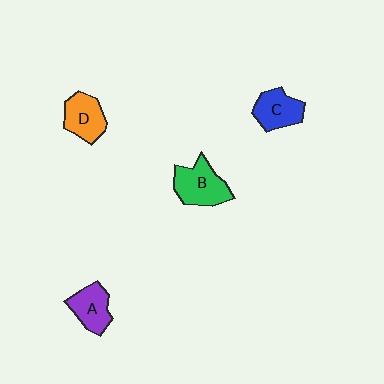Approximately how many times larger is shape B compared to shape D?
Approximately 1.2 times.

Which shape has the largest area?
Shape B (green).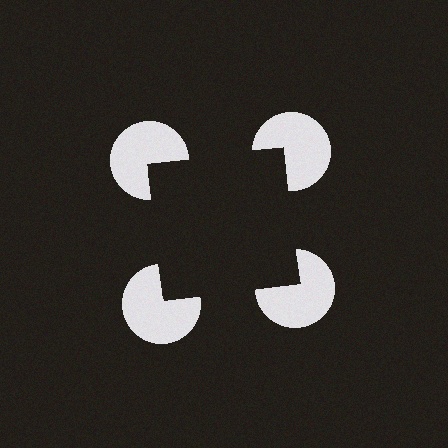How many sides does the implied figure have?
4 sides.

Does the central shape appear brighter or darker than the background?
It typically appears slightly darker than the background, even though no actual brightness change is drawn.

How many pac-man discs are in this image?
There are 4 — one at each vertex of the illusory square.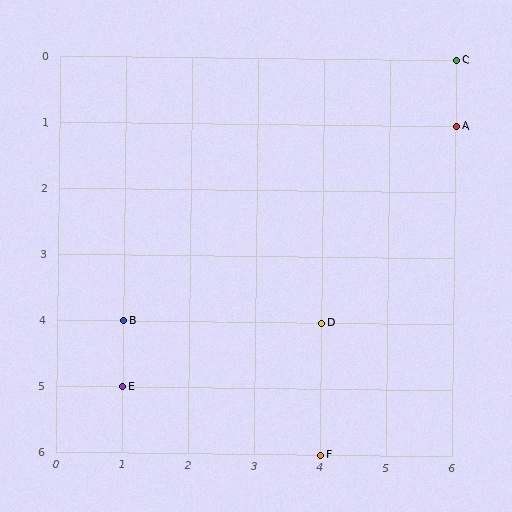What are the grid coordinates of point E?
Point E is at grid coordinates (1, 5).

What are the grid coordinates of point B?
Point B is at grid coordinates (1, 4).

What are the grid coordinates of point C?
Point C is at grid coordinates (6, 0).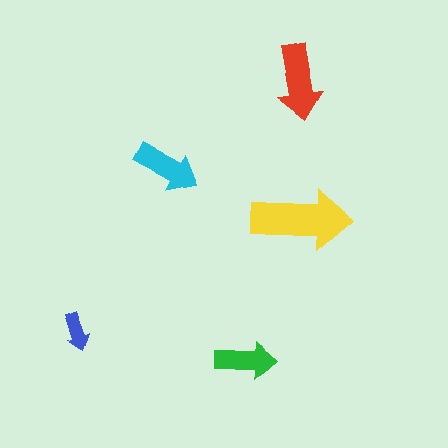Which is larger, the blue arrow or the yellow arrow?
The yellow one.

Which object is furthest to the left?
The blue arrow is leftmost.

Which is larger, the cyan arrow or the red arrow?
The red one.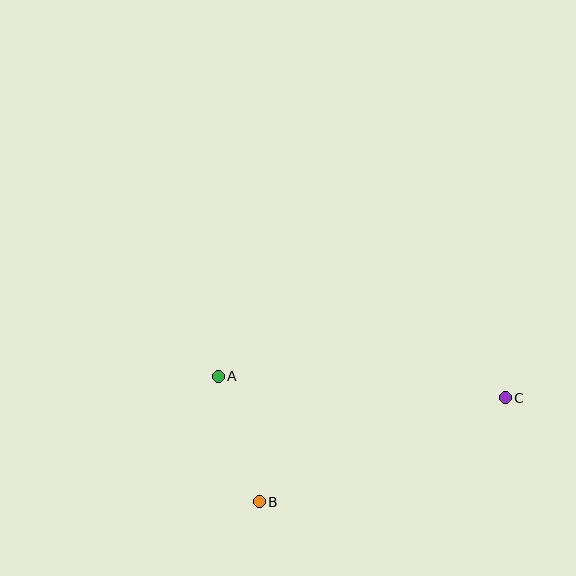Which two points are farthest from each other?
Points A and C are farthest from each other.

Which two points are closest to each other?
Points A and B are closest to each other.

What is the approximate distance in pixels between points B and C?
The distance between B and C is approximately 267 pixels.